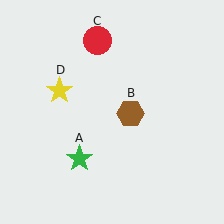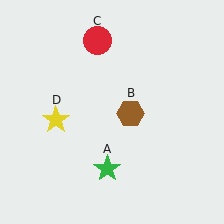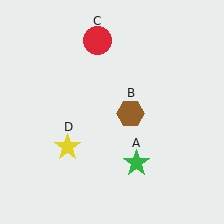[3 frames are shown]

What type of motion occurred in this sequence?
The green star (object A), yellow star (object D) rotated counterclockwise around the center of the scene.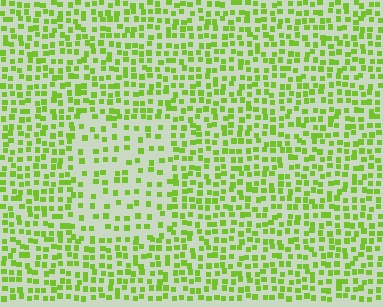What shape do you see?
I see a rectangle.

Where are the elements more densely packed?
The elements are more densely packed outside the rectangle boundary.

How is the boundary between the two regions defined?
The boundary is defined by a change in element density (approximately 1.8x ratio). All elements are the same color, size, and shape.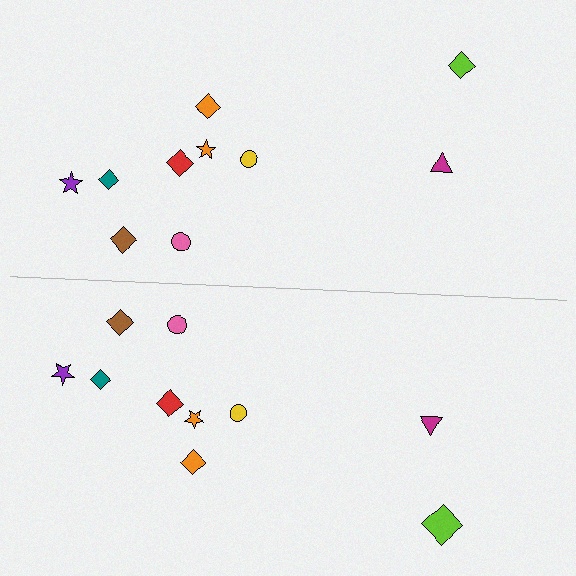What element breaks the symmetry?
The lime diamond on the bottom side has a different size than its mirror counterpart.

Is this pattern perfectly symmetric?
No, the pattern is not perfectly symmetric. The lime diamond on the bottom side has a different size than its mirror counterpart.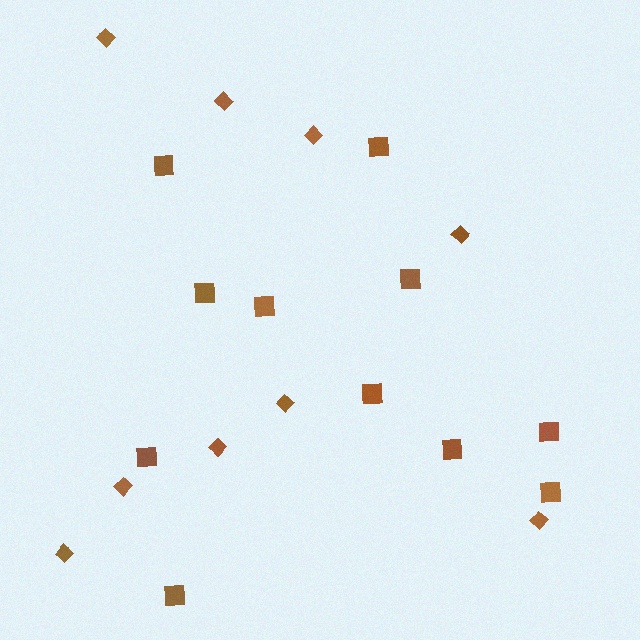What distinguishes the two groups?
There are 2 groups: one group of diamonds (9) and one group of squares (11).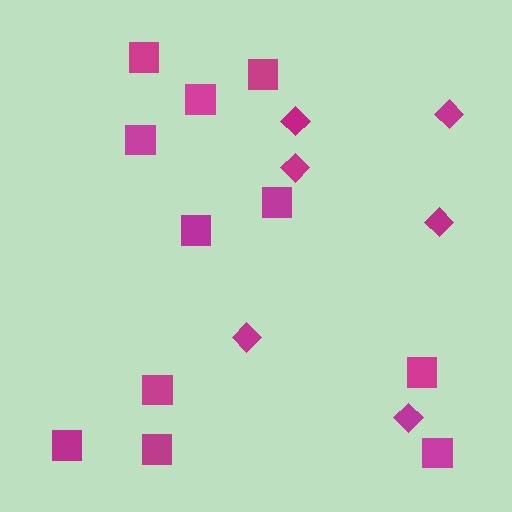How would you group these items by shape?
There are 2 groups: one group of squares (11) and one group of diamonds (6).